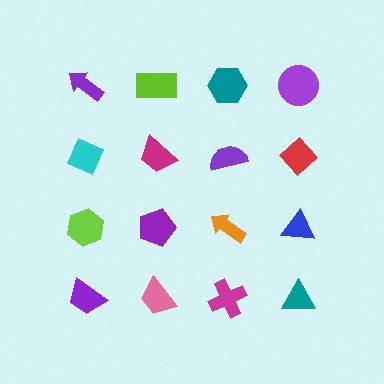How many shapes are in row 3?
4 shapes.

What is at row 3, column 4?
A blue triangle.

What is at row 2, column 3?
A purple semicircle.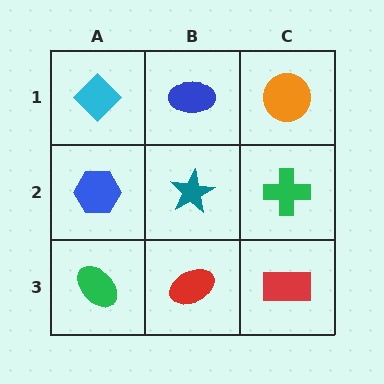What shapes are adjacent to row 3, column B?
A teal star (row 2, column B), a green ellipse (row 3, column A), a red rectangle (row 3, column C).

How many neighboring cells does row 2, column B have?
4.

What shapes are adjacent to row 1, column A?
A blue hexagon (row 2, column A), a blue ellipse (row 1, column B).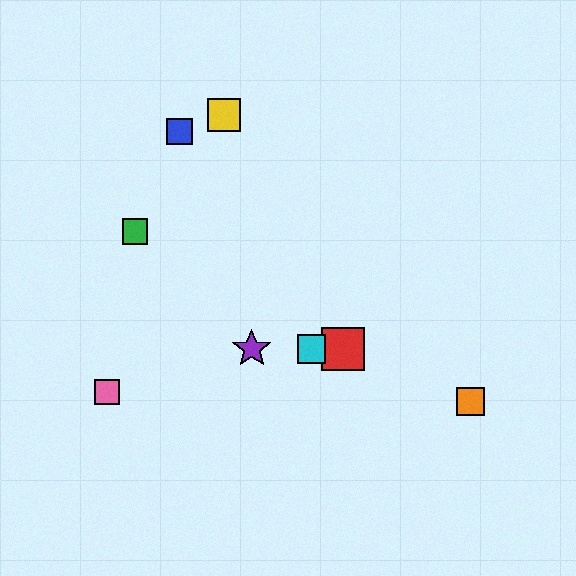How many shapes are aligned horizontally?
3 shapes (the red square, the purple star, the cyan square) are aligned horizontally.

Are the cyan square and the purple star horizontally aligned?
Yes, both are at y≈349.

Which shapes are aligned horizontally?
The red square, the purple star, the cyan square are aligned horizontally.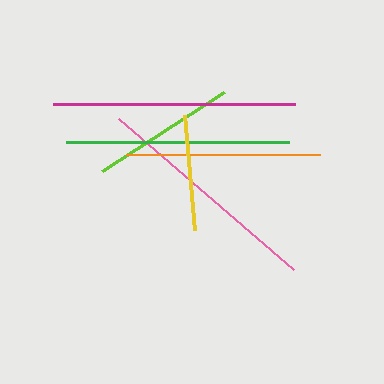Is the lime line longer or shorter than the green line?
The green line is longer than the lime line.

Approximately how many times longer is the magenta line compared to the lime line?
The magenta line is approximately 1.7 times the length of the lime line.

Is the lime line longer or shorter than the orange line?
The orange line is longer than the lime line.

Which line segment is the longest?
The magenta line is the longest at approximately 242 pixels.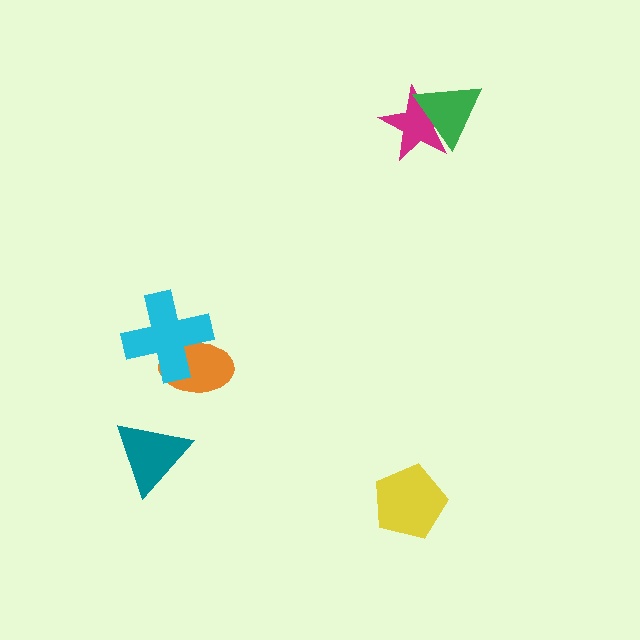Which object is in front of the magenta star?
The green triangle is in front of the magenta star.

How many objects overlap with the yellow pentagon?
0 objects overlap with the yellow pentagon.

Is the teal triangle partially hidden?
No, no other shape covers it.